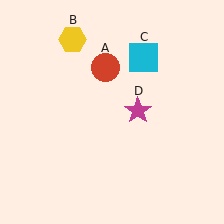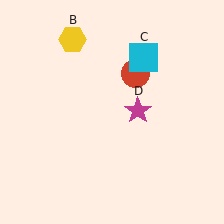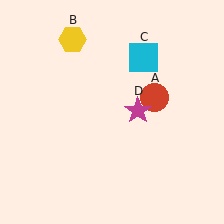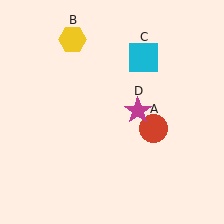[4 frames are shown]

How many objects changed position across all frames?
1 object changed position: red circle (object A).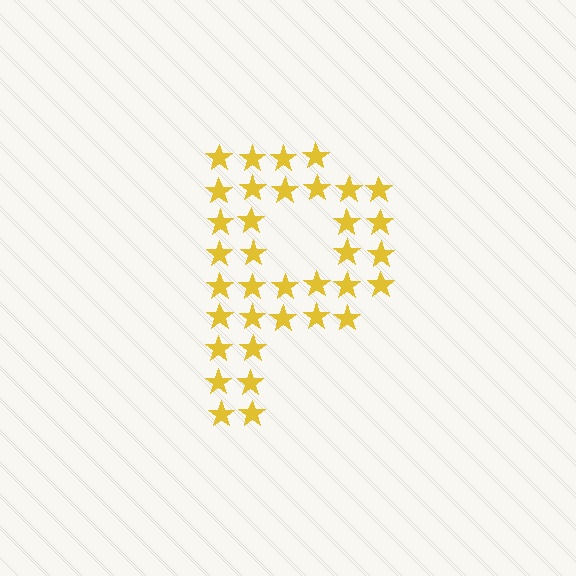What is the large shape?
The large shape is the letter P.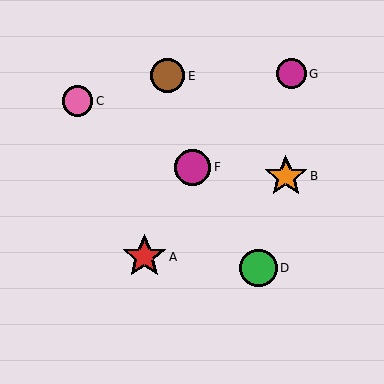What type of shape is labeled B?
Shape B is an orange star.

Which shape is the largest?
The red star (labeled A) is the largest.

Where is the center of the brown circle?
The center of the brown circle is at (168, 76).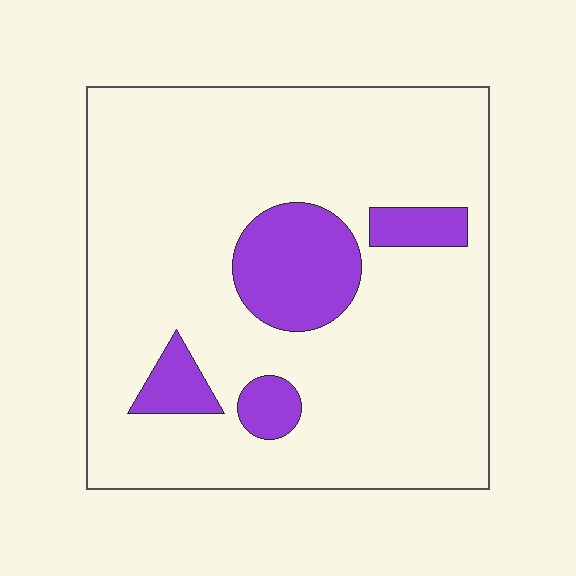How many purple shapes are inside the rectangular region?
4.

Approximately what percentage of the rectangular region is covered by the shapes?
Approximately 15%.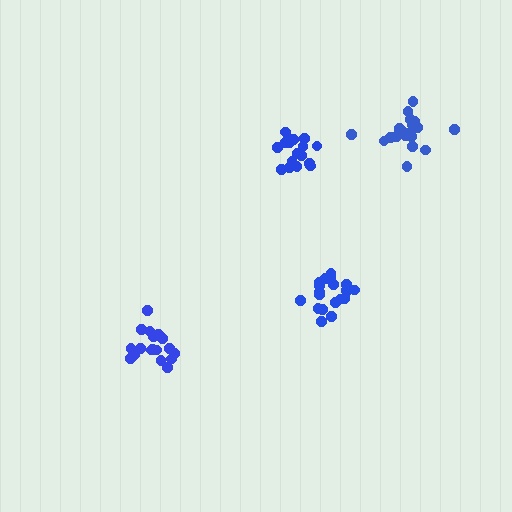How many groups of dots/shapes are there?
There are 4 groups.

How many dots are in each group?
Group 1: 20 dots, Group 2: 18 dots, Group 3: 17 dots, Group 4: 20 dots (75 total).